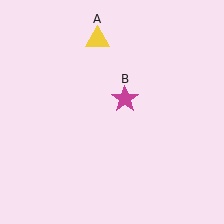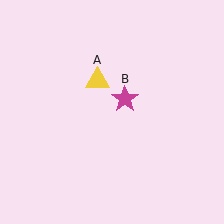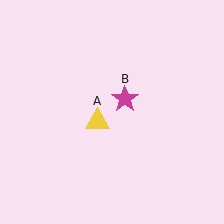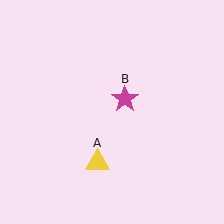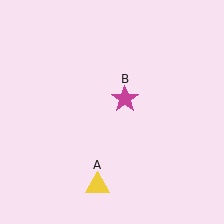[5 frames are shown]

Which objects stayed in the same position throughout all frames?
Magenta star (object B) remained stationary.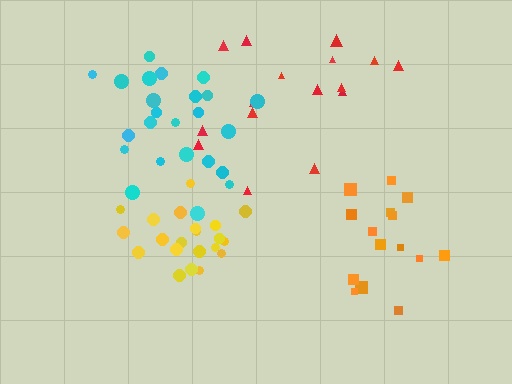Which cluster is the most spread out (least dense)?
Red.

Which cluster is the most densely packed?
Yellow.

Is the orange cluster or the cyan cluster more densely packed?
Cyan.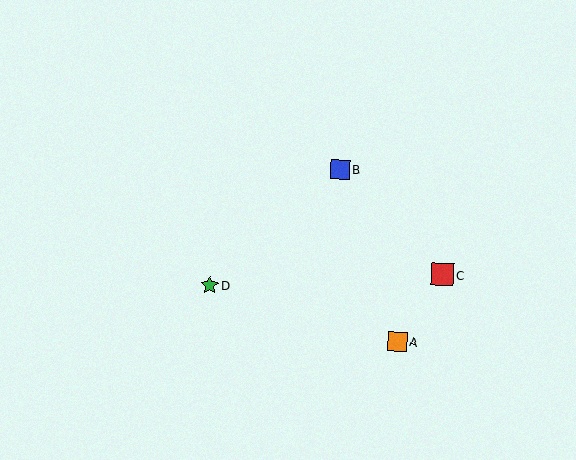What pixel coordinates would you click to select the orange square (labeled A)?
Click at (397, 342) to select the orange square A.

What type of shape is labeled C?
Shape C is a red square.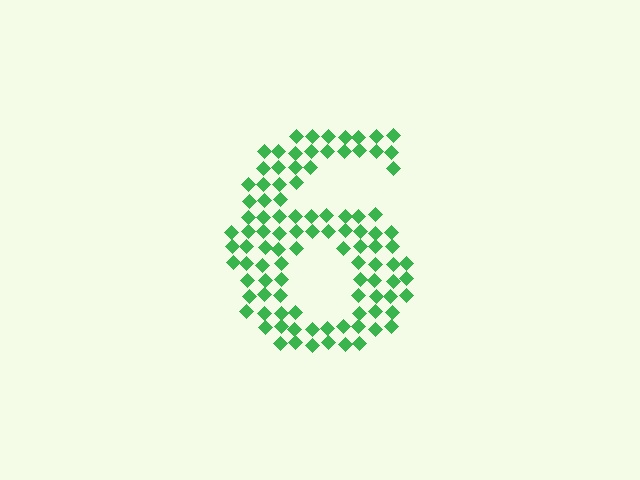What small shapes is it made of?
It is made of small diamonds.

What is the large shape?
The large shape is the digit 6.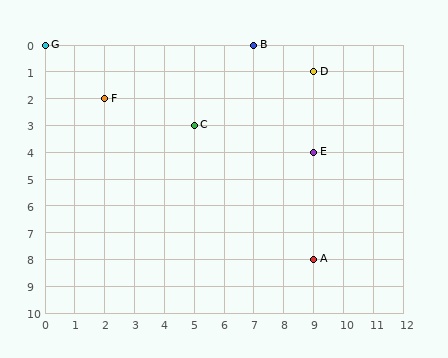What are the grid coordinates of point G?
Point G is at grid coordinates (0, 0).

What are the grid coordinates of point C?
Point C is at grid coordinates (5, 3).